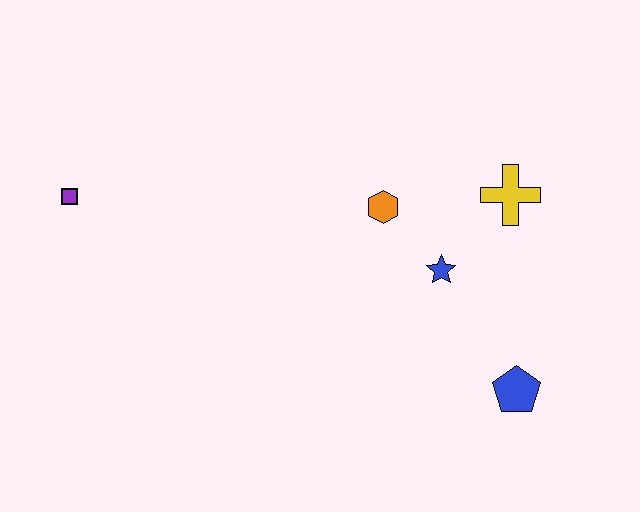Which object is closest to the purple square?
The orange hexagon is closest to the purple square.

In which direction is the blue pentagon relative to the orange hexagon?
The blue pentagon is below the orange hexagon.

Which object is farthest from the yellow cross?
The purple square is farthest from the yellow cross.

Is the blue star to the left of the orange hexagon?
No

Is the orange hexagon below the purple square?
Yes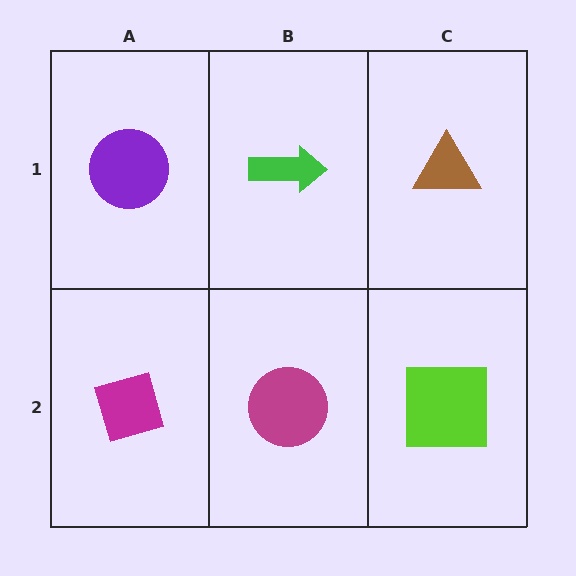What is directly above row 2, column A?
A purple circle.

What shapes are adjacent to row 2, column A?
A purple circle (row 1, column A), a magenta circle (row 2, column B).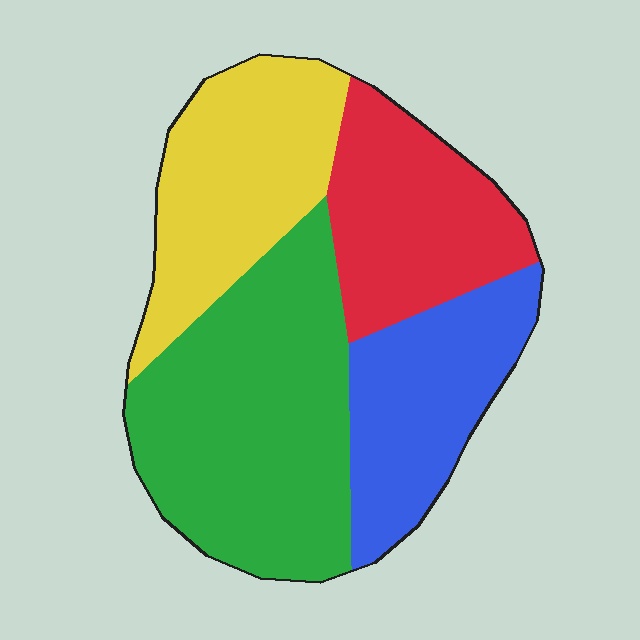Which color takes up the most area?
Green, at roughly 35%.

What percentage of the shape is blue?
Blue covers 20% of the shape.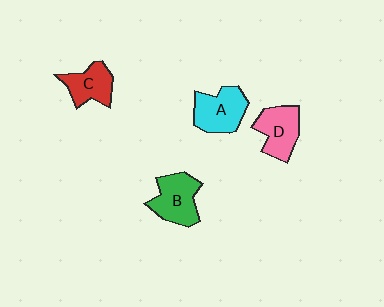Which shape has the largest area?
Shape B (green).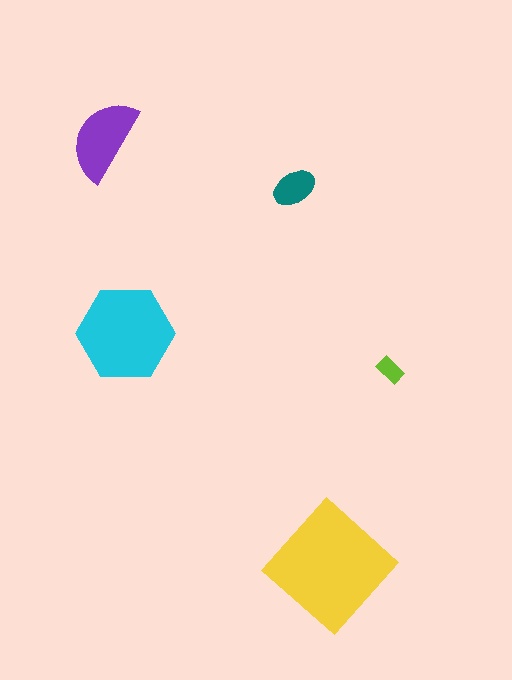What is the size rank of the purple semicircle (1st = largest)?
3rd.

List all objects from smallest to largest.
The lime rectangle, the teal ellipse, the purple semicircle, the cyan hexagon, the yellow diamond.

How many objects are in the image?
There are 5 objects in the image.